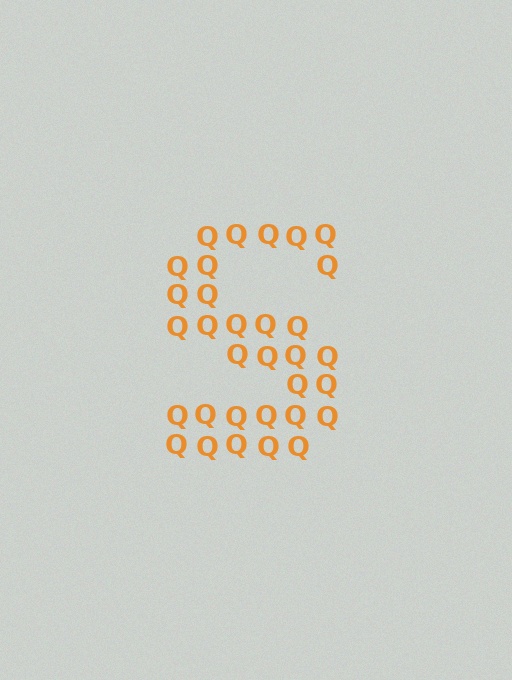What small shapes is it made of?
It is made of small letter Q's.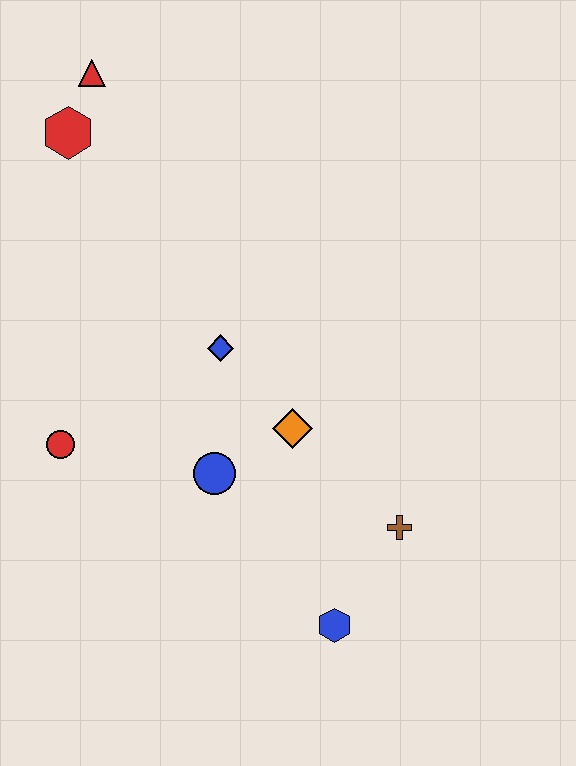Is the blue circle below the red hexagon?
Yes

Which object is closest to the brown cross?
The blue hexagon is closest to the brown cross.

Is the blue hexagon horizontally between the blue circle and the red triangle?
No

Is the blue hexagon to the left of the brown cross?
Yes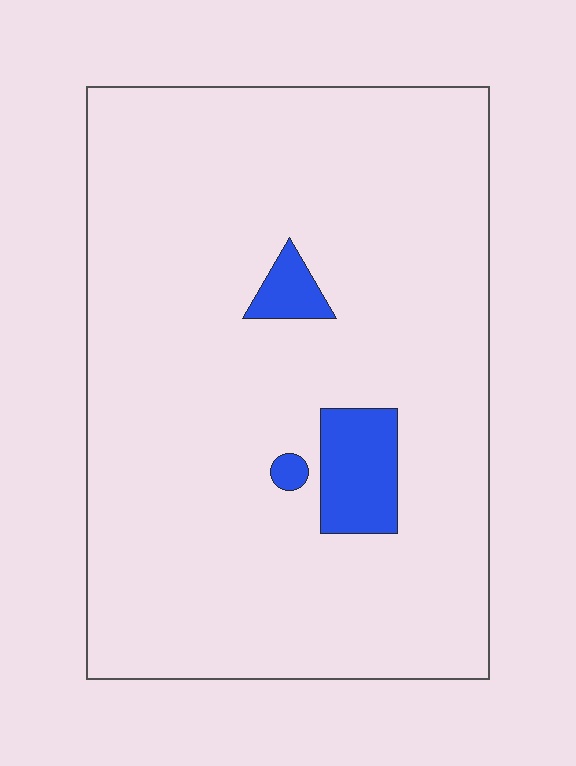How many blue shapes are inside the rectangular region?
3.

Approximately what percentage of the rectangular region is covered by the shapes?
Approximately 5%.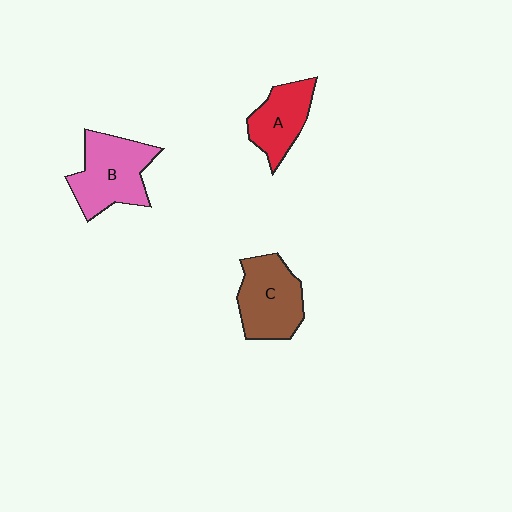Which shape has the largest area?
Shape B (pink).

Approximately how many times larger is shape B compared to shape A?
Approximately 1.4 times.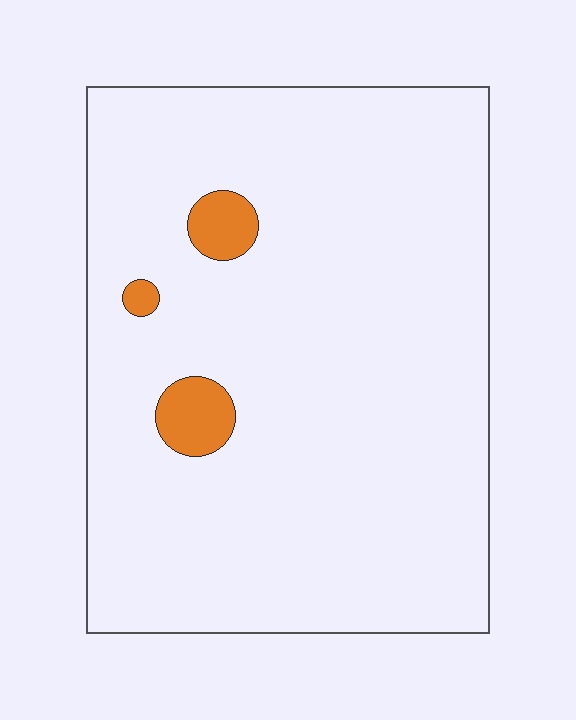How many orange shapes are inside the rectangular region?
3.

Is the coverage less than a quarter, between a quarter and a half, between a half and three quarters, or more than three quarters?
Less than a quarter.